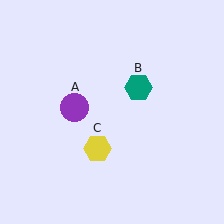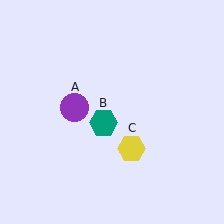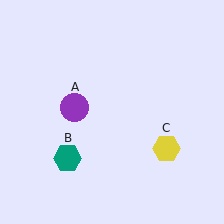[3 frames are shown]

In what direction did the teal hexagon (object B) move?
The teal hexagon (object B) moved down and to the left.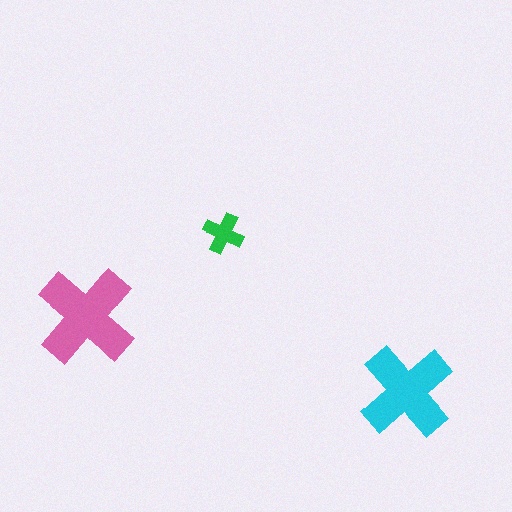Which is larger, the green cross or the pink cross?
The pink one.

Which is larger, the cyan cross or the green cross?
The cyan one.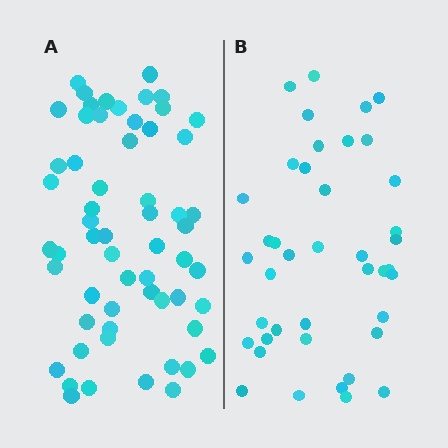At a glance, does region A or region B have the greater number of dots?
Region A (the left region) has more dots.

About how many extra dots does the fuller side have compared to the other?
Region A has approximately 20 more dots than region B.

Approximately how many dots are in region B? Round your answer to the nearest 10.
About 40 dots. (The exact count is 41, which rounds to 40.)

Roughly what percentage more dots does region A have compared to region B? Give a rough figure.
About 45% more.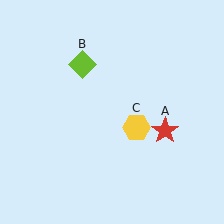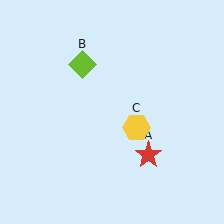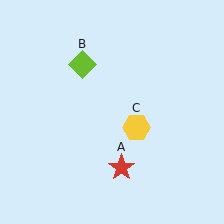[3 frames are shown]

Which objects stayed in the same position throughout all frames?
Lime diamond (object B) and yellow hexagon (object C) remained stationary.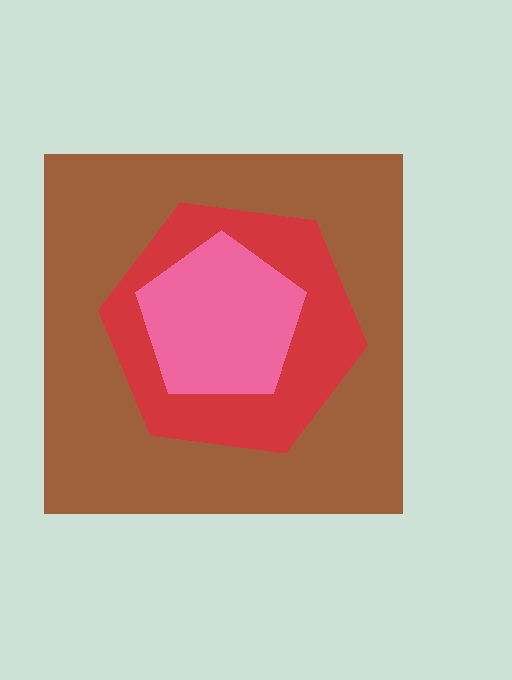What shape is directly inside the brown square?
The red hexagon.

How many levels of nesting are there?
3.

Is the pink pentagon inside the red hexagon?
Yes.